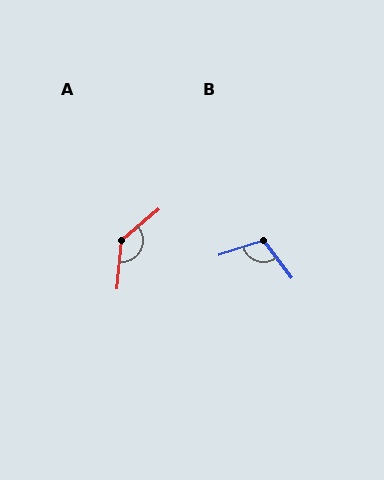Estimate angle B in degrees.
Approximately 108 degrees.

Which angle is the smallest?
B, at approximately 108 degrees.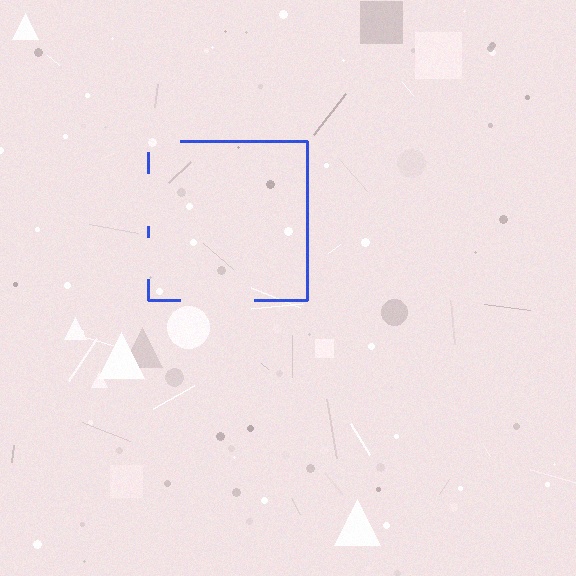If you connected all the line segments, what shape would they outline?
They would outline a square.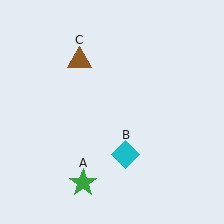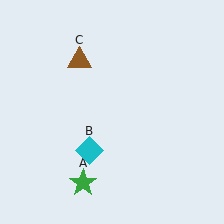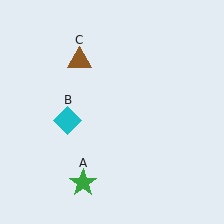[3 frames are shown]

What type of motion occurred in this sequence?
The cyan diamond (object B) rotated clockwise around the center of the scene.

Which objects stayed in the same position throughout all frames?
Green star (object A) and brown triangle (object C) remained stationary.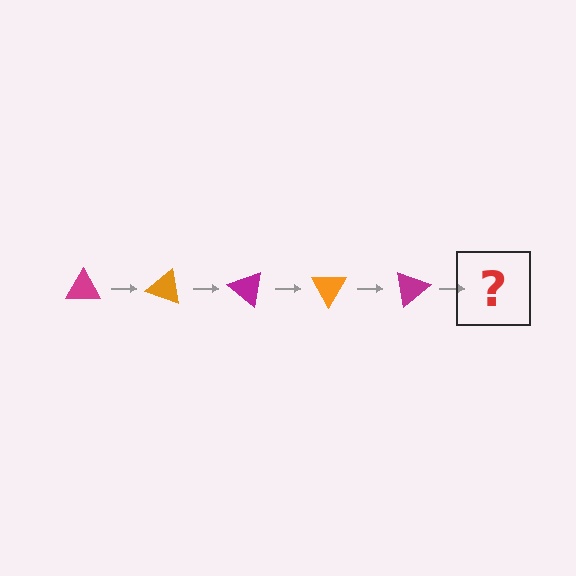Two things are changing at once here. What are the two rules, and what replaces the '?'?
The two rules are that it rotates 20 degrees each step and the color cycles through magenta and orange. The '?' should be an orange triangle, rotated 100 degrees from the start.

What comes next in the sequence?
The next element should be an orange triangle, rotated 100 degrees from the start.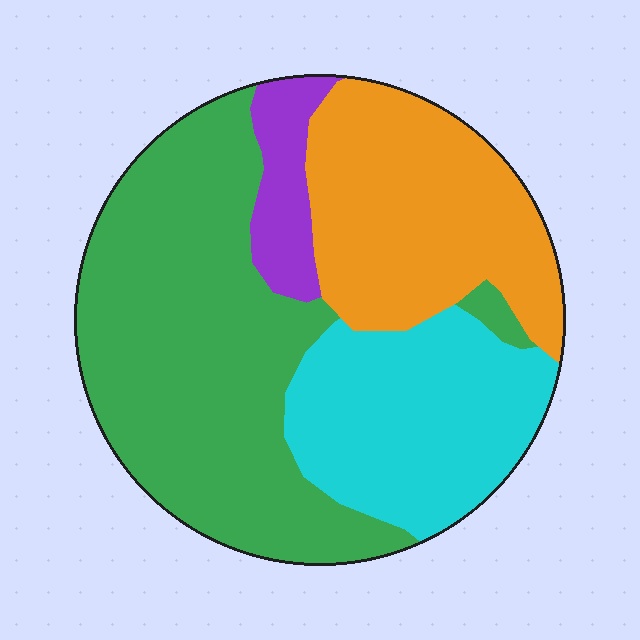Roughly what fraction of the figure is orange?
Orange covers roughly 25% of the figure.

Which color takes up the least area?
Purple, at roughly 5%.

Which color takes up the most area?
Green, at roughly 45%.